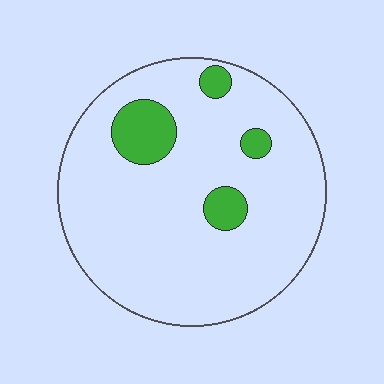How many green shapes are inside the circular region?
4.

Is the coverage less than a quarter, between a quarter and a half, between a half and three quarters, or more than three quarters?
Less than a quarter.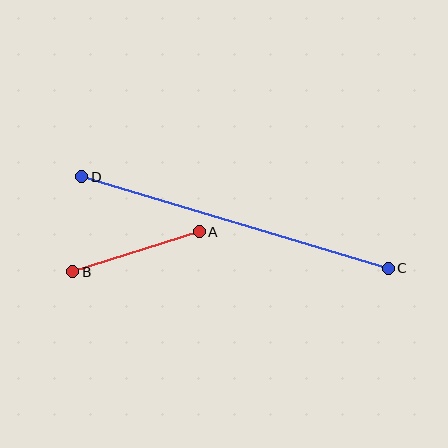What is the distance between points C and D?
The distance is approximately 320 pixels.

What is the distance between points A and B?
The distance is approximately 132 pixels.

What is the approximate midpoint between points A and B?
The midpoint is at approximately (136, 252) pixels.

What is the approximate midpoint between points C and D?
The midpoint is at approximately (235, 222) pixels.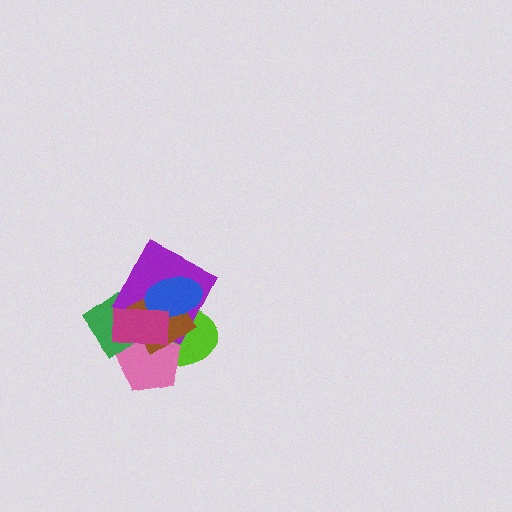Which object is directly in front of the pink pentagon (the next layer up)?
The green rectangle is directly in front of the pink pentagon.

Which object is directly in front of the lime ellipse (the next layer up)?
The pink pentagon is directly in front of the lime ellipse.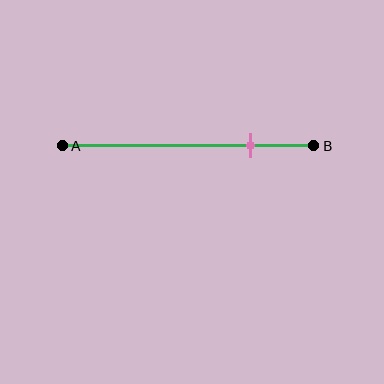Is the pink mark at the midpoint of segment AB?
No, the mark is at about 75% from A, not at the 50% midpoint.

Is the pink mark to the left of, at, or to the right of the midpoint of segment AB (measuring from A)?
The pink mark is to the right of the midpoint of segment AB.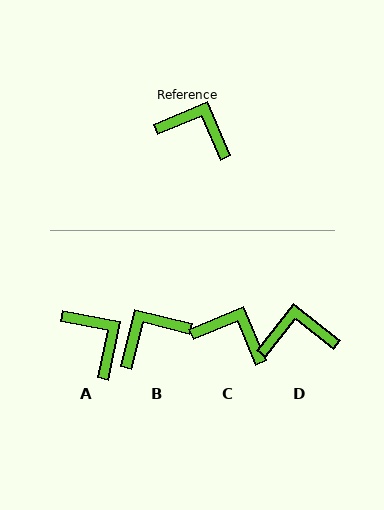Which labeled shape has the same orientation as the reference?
C.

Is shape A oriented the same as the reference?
No, it is off by about 34 degrees.